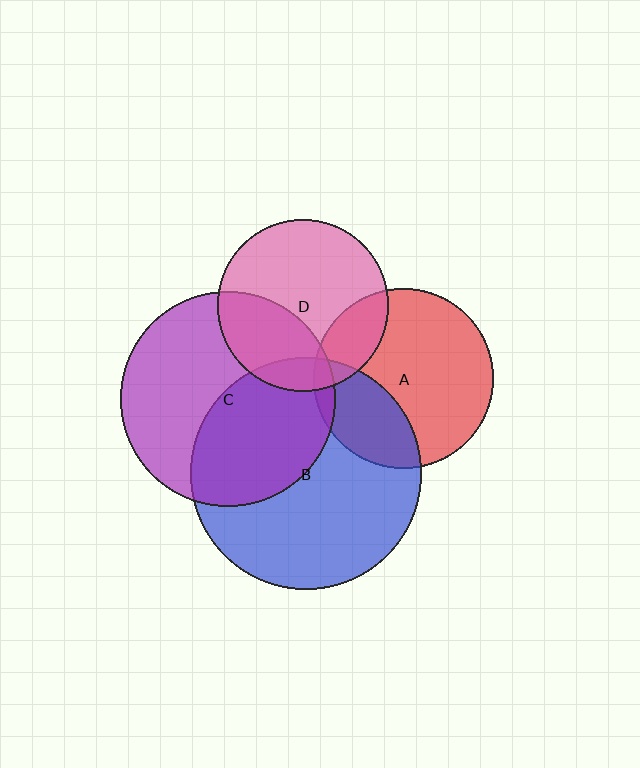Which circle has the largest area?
Circle B (blue).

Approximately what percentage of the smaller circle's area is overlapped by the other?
Approximately 45%.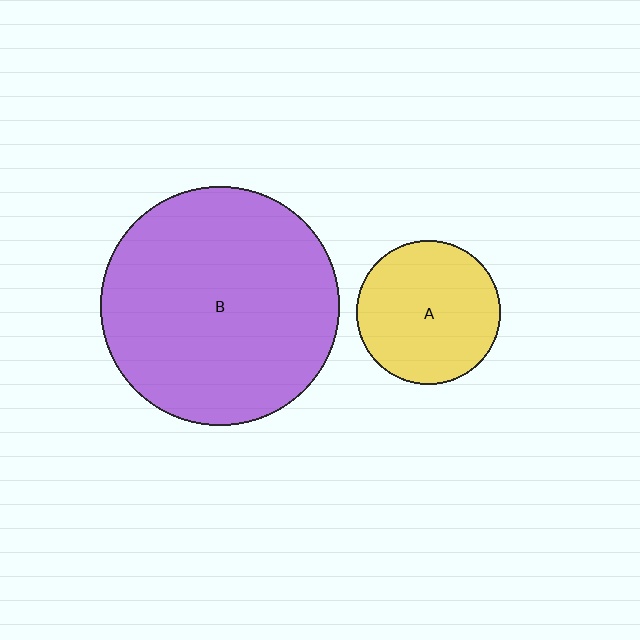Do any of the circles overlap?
No, none of the circles overlap.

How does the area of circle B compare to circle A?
Approximately 2.8 times.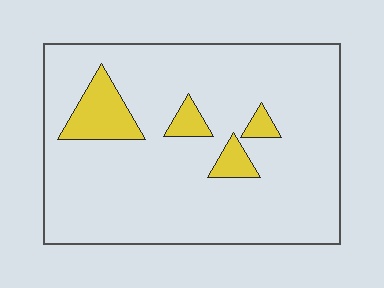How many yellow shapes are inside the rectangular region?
4.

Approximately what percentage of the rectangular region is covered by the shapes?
Approximately 10%.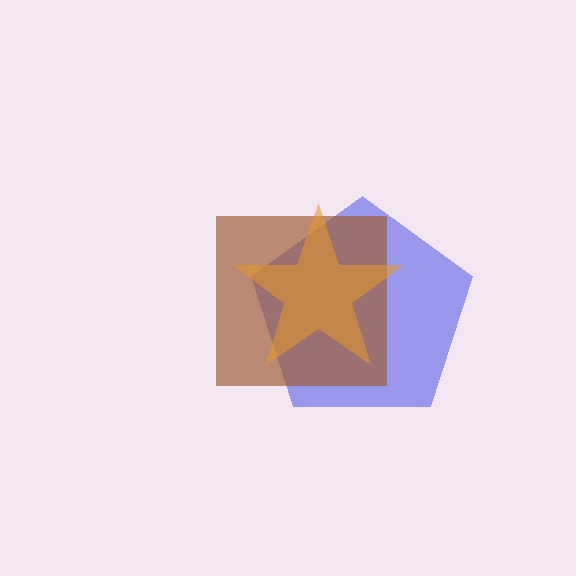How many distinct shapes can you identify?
There are 3 distinct shapes: a blue pentagon, a brown square, an orange star.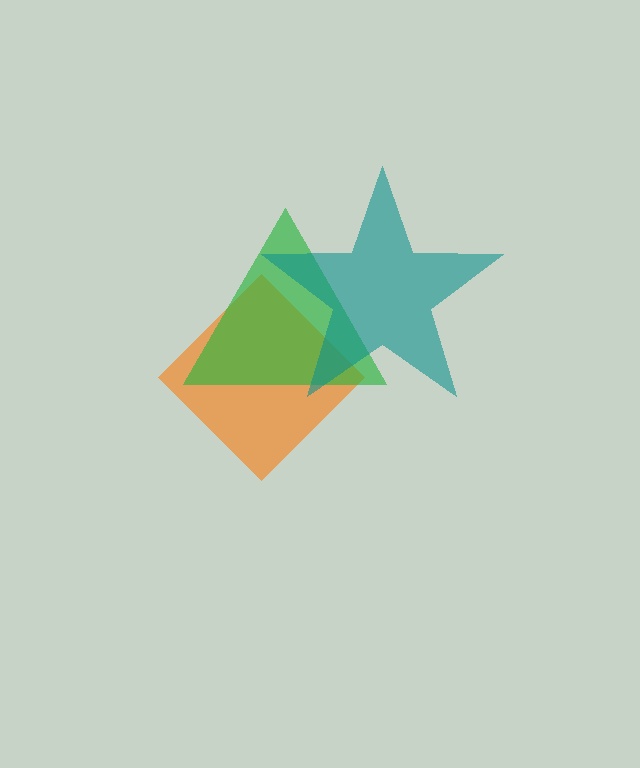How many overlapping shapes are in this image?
There are 3 overlapping shapes in the image.